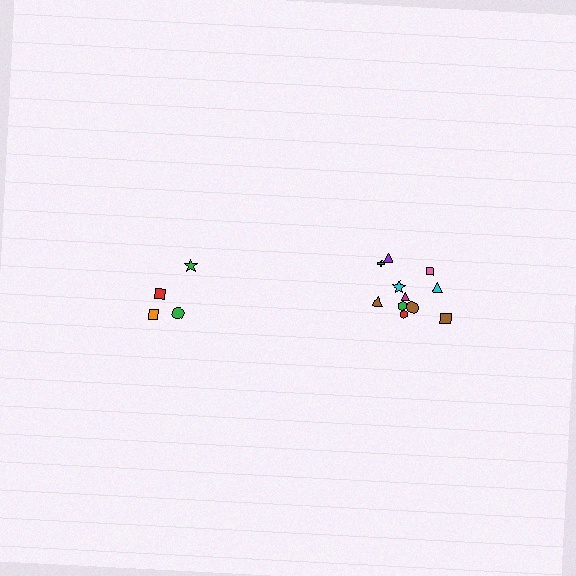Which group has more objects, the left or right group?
The right group.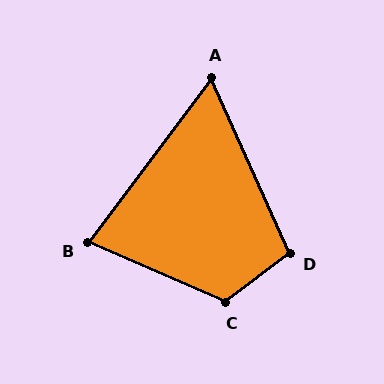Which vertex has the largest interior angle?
C, at approximately 119 degrees.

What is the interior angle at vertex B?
Approximately 77 degrees (acute).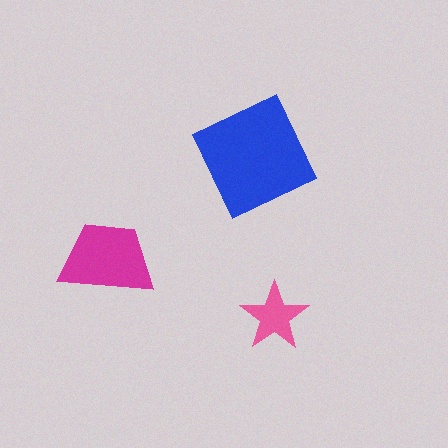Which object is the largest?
The blue square.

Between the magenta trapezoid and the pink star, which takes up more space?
The magenta trapezoid.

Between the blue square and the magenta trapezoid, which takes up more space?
The blue square.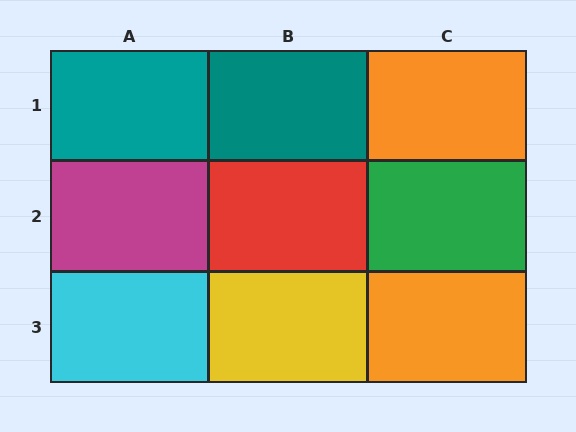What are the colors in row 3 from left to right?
Cyan, yellow, orange.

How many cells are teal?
2 cells are teal.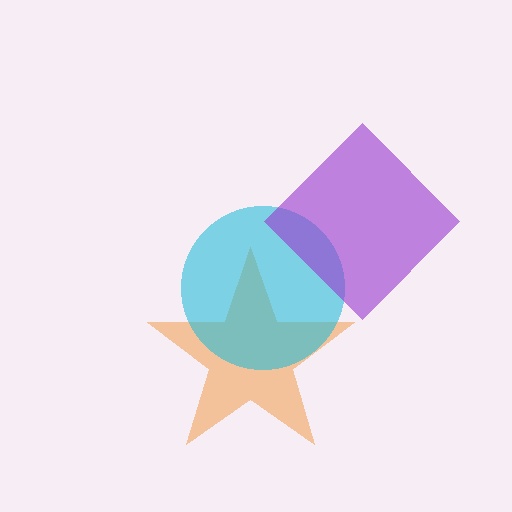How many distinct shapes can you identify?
There are 3 distinct shapes: an orange star, a cyan circle, a purple diamond.